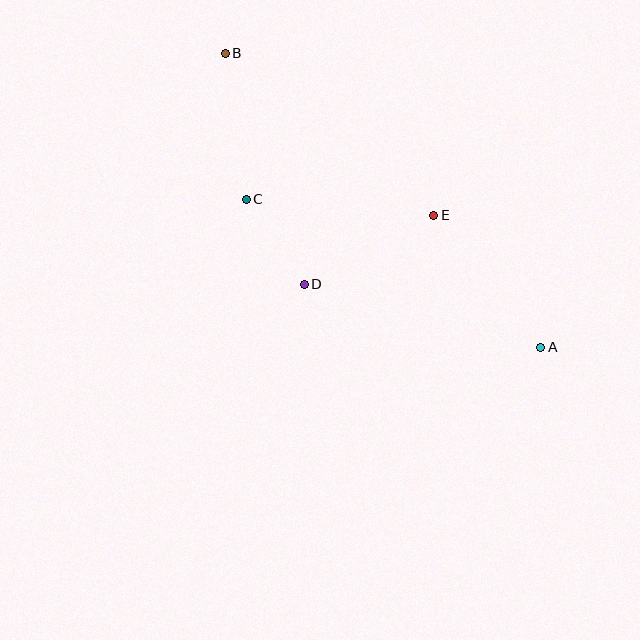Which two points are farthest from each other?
Points A and B are farthest from each other.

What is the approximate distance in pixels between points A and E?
The distance between A and E is approximately 170 pixels.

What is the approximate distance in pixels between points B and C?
The distance between B and C is approximately 148 pixels.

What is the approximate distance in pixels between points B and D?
The distance between B and D is approximately 244 pixels.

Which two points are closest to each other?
Points C and D are closest to each other.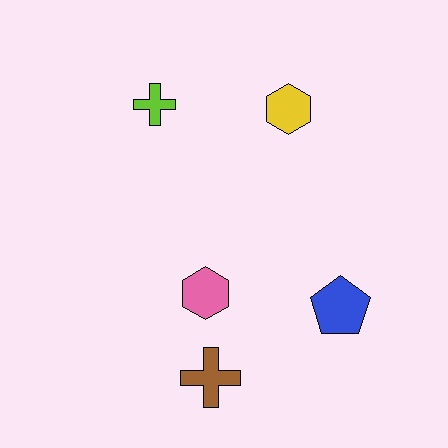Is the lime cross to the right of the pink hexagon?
No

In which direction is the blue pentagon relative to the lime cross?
The blue pentagon is below the lime cross.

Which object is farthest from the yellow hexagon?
The brown cross is farthest from the yellow hexagon.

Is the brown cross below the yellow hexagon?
Yes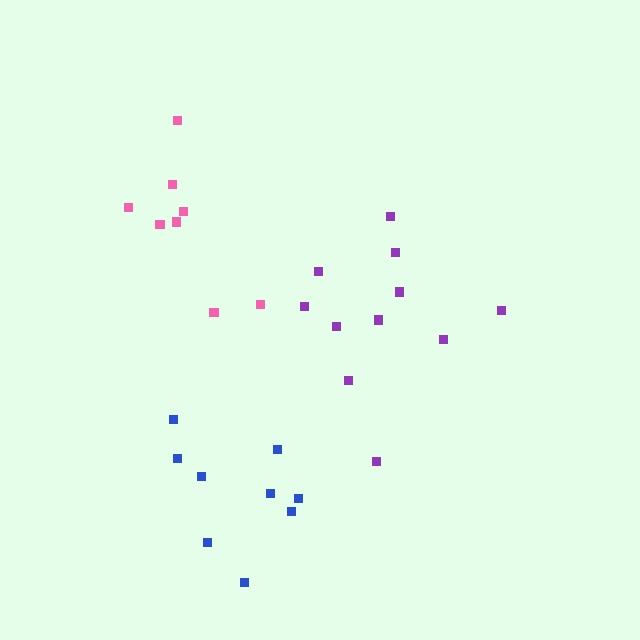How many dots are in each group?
Group 1: 8 dots, Group 2: 11 dots, Group 3: 9 dots (28 total).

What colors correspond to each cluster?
The clusters are colored: pink, purple, blue.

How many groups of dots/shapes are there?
There are 3 groups.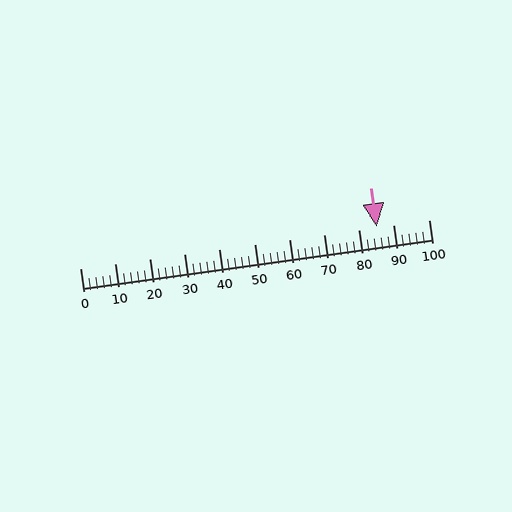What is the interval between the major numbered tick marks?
The major tick marks are spaced 10 units apart.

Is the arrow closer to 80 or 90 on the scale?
The arrow is closer to 90.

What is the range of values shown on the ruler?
The ruler shows values from 0 to 100.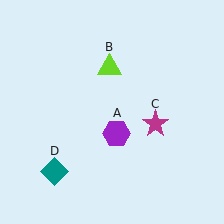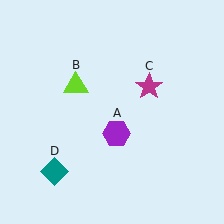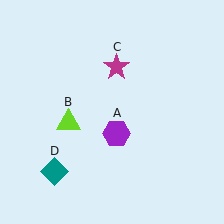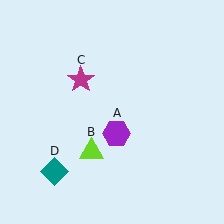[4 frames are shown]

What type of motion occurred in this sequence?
The lime triangle (object B), magenta star (object C) rotated counterclockwise around the center of the scene.